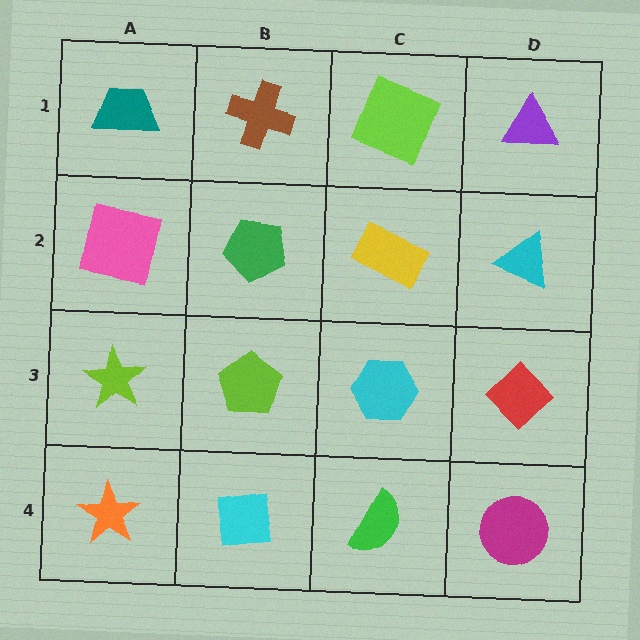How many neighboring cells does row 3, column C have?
4.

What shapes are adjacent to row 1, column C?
A yellow rectangle (row 2, column C), a brown cross (row 1, column B), a purple triangle (row 1, column D).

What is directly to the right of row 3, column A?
A lime pentagon.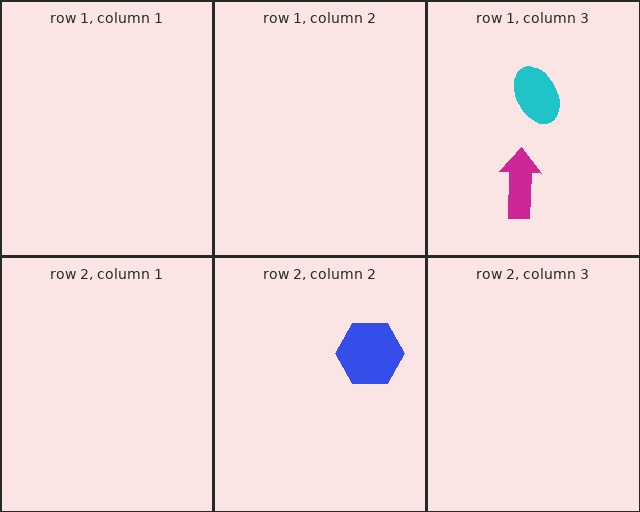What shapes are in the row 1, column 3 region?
The magenta arrow, the cyan ellipse.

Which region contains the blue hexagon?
The row 2, column 2 region.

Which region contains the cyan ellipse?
The row 1, column 3 region.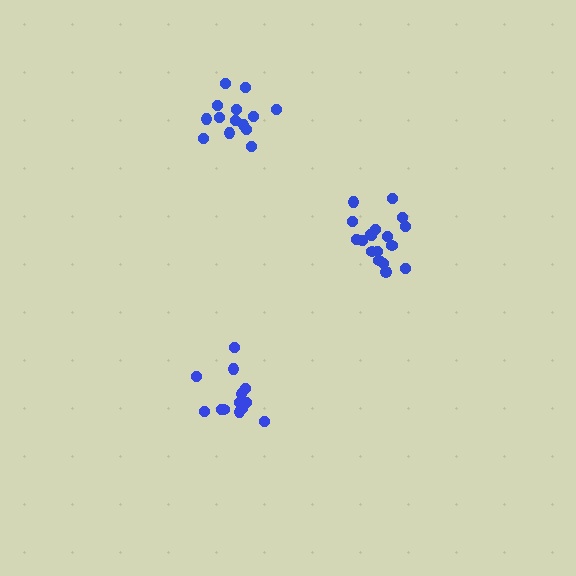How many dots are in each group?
Group 1: 15 dots, Group 2: 18 dots, Group 3: 13 dots (46 total).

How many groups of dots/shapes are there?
There are 3 groups.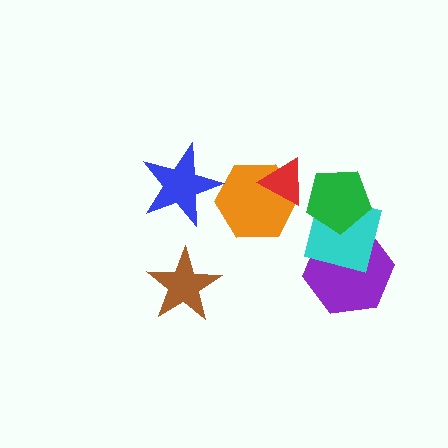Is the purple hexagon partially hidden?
Yes, it is partially covered by another shape.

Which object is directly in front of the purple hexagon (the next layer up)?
The cyan square is directly in front of the purple hexagon.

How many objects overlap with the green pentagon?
2 objects overlap with the green pentagon.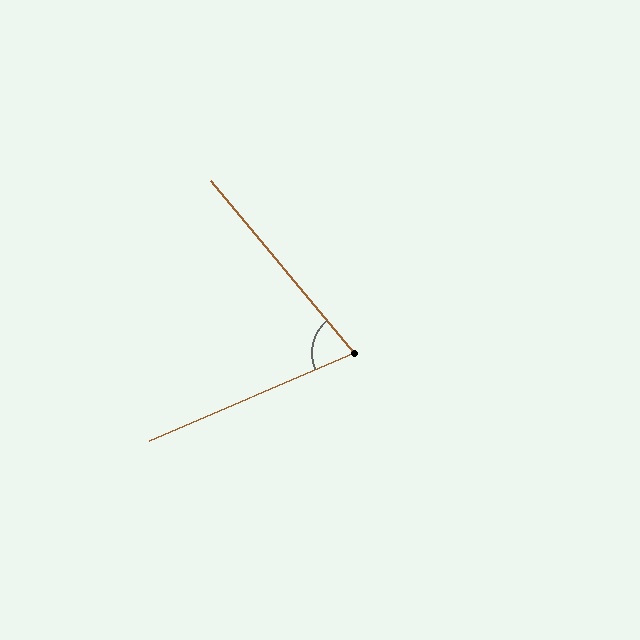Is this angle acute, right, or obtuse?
It is acute.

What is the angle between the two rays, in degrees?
Approximately 73 degrees.